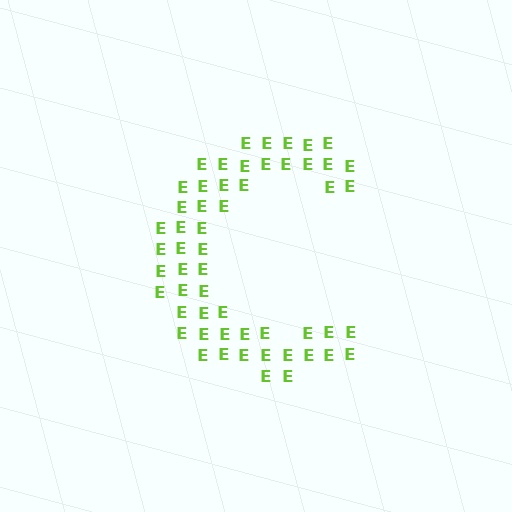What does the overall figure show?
The overall figure shows the letter C.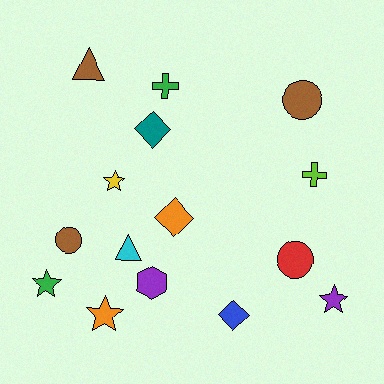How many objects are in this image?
There are 15 objects.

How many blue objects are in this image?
There is 1 blue object.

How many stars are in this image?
There are 4 stars.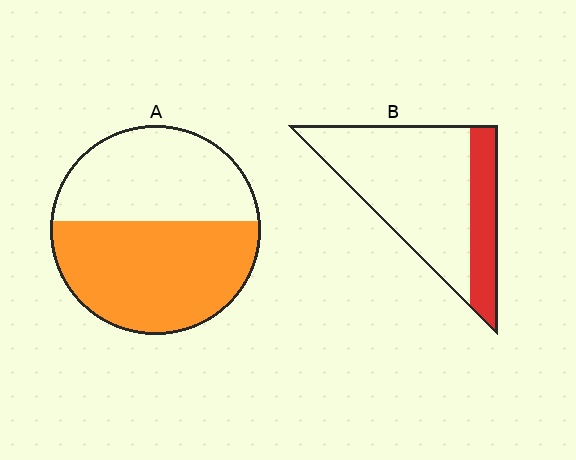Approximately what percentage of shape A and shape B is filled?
A is approximately 55% and B is approximately 25%.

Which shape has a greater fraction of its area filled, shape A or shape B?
Shape A.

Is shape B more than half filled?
No.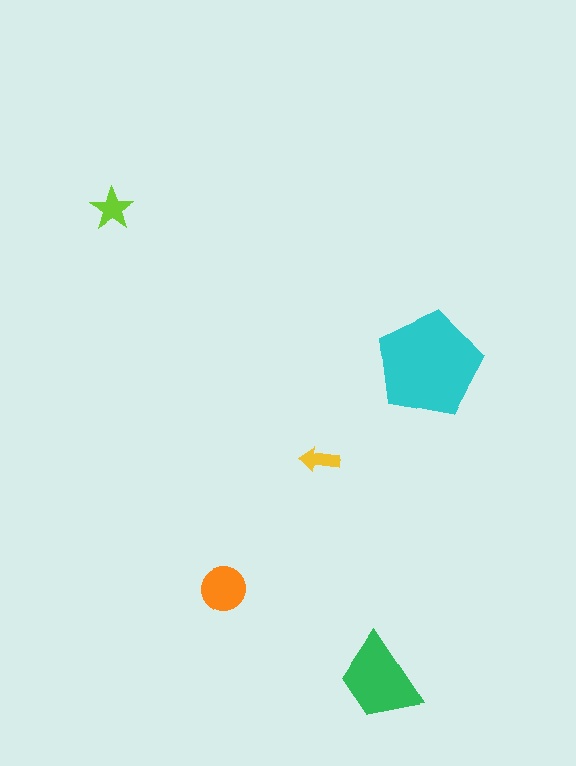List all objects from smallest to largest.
The yellow arrow, the lime star, the orange circle, the green trapezoid, the cyan pentagon.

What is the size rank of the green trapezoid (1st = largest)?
2nd.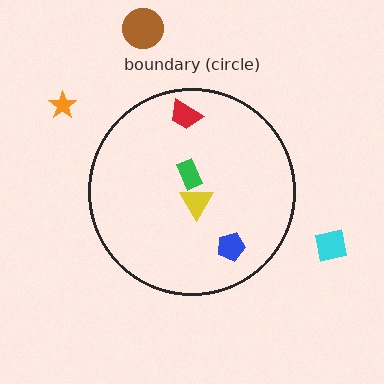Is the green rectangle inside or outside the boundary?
Inside.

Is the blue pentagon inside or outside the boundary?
Inside.